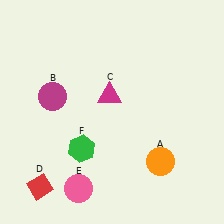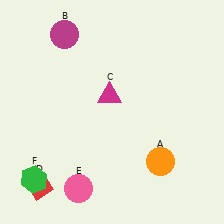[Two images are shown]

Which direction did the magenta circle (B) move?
The magenta circle (B) moved up.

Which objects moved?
The objects that moved are: the magenta circle (B), the green hexagon (F).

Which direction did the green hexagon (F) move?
The green hexagon (F) moved left.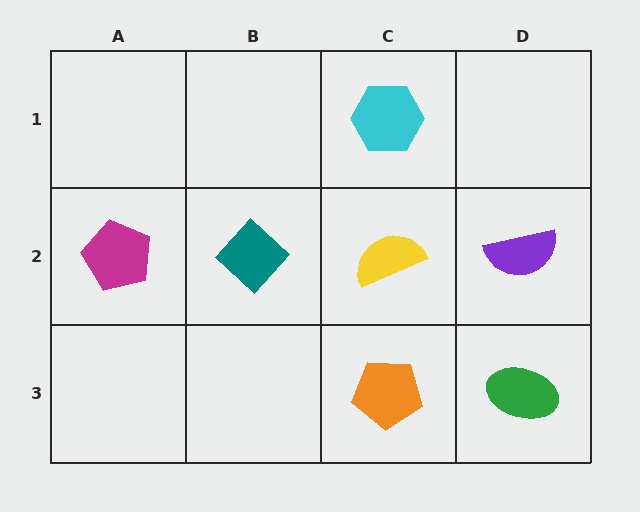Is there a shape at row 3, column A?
No, that cell is empty.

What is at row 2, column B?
A teal diamond.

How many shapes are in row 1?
1 shape.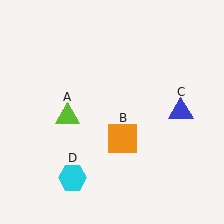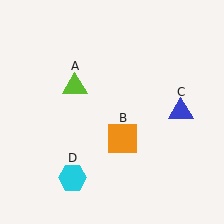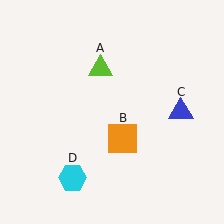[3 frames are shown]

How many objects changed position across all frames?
1 object changed position: lime triangle (object A).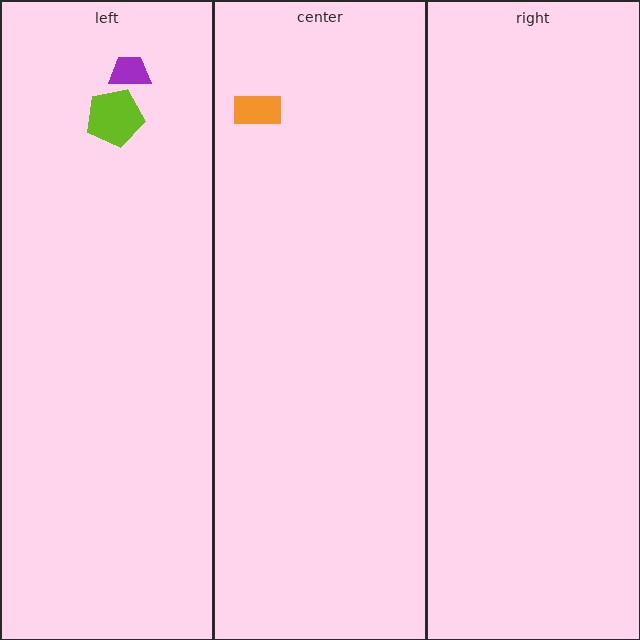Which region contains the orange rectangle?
The center region.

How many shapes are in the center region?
1.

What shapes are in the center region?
The orange rectangle.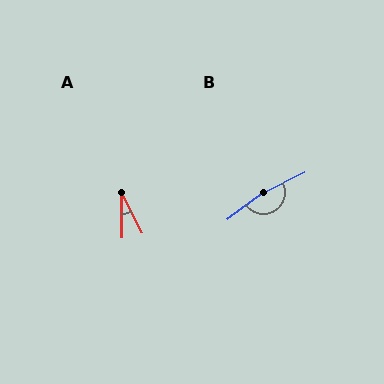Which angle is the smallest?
A, at approximately 27 degrees.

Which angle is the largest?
B, at approximately 169 degrees.